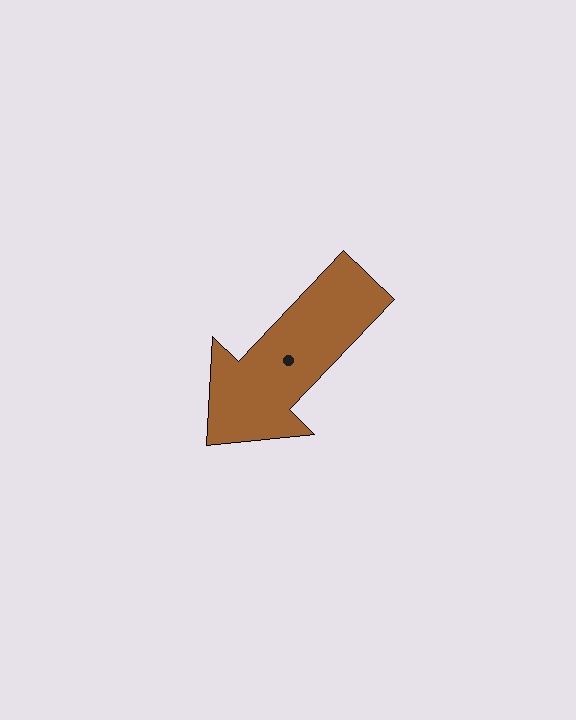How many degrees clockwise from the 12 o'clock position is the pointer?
Approximately 224 degrees.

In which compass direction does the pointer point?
Southwest.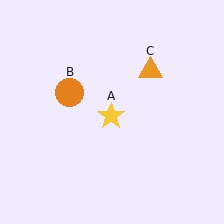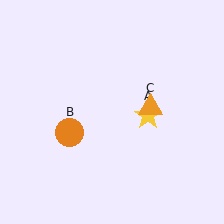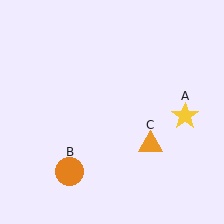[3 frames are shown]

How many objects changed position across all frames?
3 objects changed position: yellow star (object A), orange circle (object B), orange triangle (object C).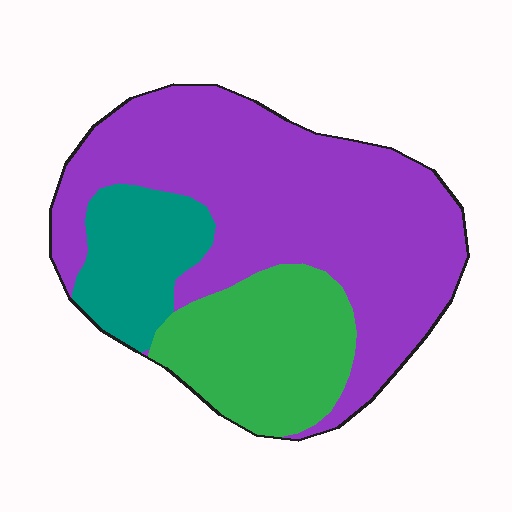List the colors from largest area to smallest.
From largest to smallest: purple, green, teal.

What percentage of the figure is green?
Green takes up between a sixth and a third of the figure.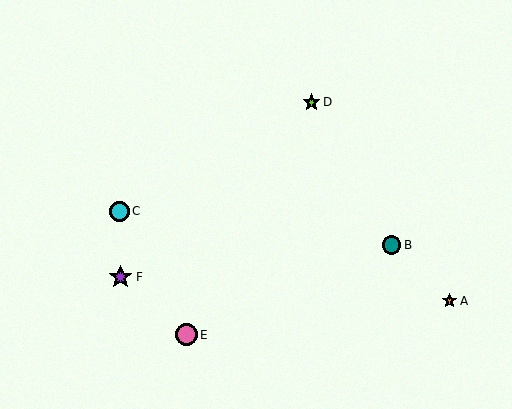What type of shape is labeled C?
Shape C is a cyan circle.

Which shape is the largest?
The purple star (labeled F) is the largest.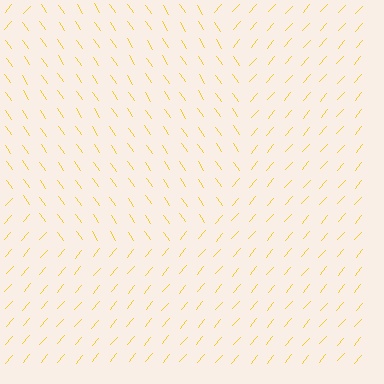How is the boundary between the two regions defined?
The boundary is defined purely by a change in line orientation (approximately 75 degrees difference). All lines are the same color and thickness.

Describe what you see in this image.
The image is filled with small yellow line segments. A circle region in the image has lines oriented differently from the surrounding lines, creating a visible texture boundary.